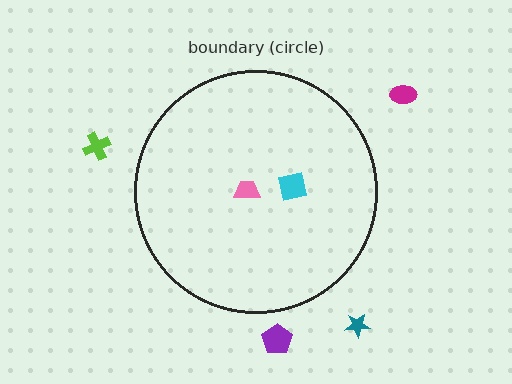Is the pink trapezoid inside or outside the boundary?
Inside.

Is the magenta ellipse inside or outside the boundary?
Outside.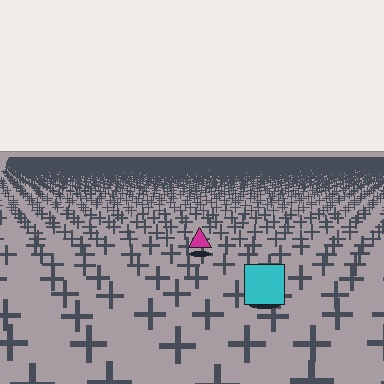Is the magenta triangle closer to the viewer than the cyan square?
No. The cyan square is closer — you can tell from the texture gradient: the ground texture is coarser near it.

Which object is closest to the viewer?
The cyan square is closest. The texture marks near it are larger and more spread out.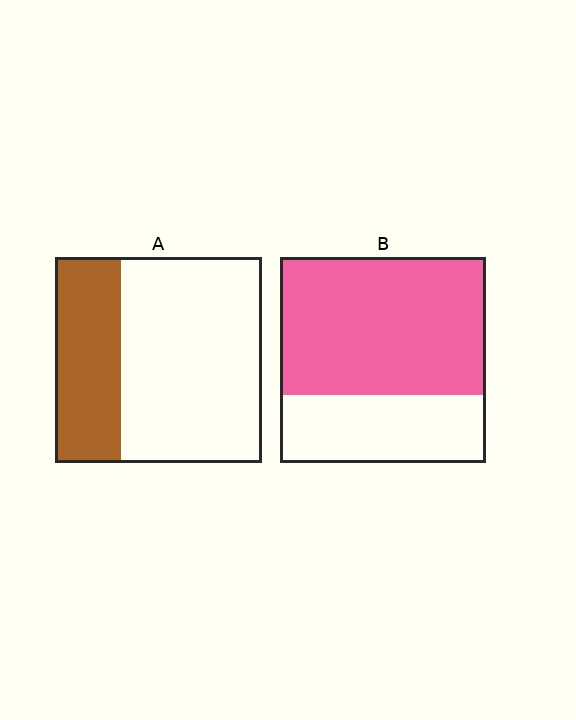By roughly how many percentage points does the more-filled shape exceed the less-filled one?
By roughly 35 percentage points (B over A).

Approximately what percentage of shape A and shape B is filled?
A is approximately 30% and B is approximately 65%.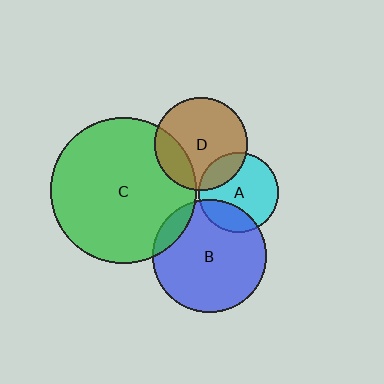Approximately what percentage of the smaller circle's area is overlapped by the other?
Approximately 10%.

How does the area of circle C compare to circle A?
Approximately 3.3 times.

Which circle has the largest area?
Circle C (green).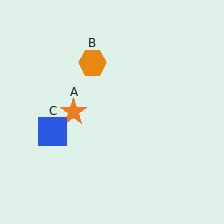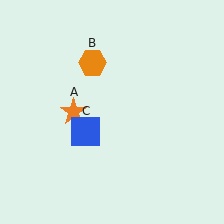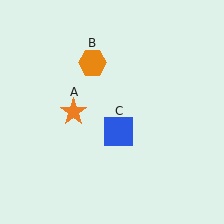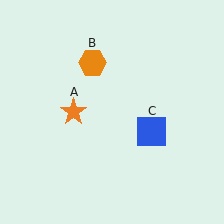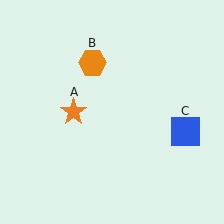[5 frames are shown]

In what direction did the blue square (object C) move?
The blue square (object C) moved right.